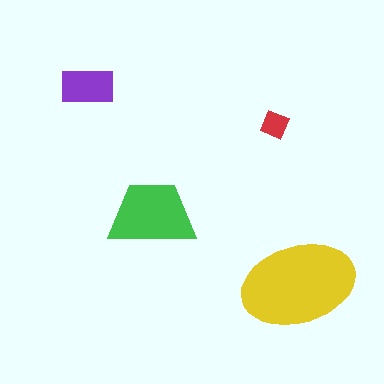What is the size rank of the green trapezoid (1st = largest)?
2nd.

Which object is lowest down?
The yellow ellipse is bottommost.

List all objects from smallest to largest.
The red diamond, the purple rectangle, the green trapezoid, the yellow ellipse.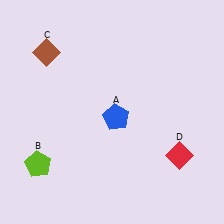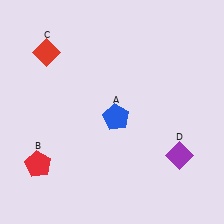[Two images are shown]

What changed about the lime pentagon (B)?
In Image 1, B is lime. In Image 2, it changed to red.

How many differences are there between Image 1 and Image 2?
There are 3 differences between the two images.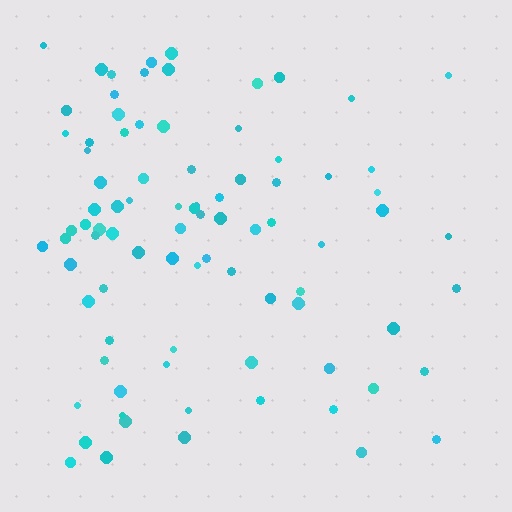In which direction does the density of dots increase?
From right to left, with the left side densest.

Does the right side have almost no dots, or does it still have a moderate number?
Still a moderate number, just noticeably fewer than the left.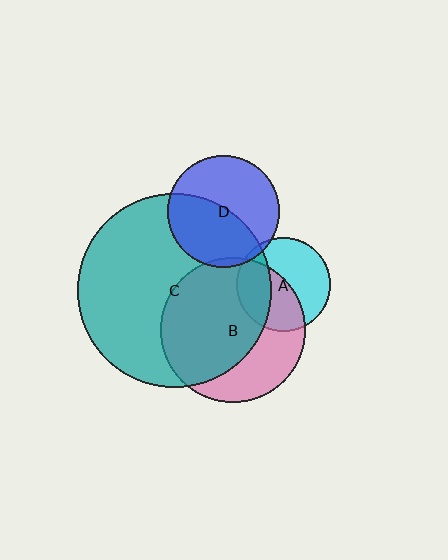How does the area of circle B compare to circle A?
Approximately 2.4 times.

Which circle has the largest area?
Circle C (teal).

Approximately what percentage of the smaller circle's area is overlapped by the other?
Approximately 65%.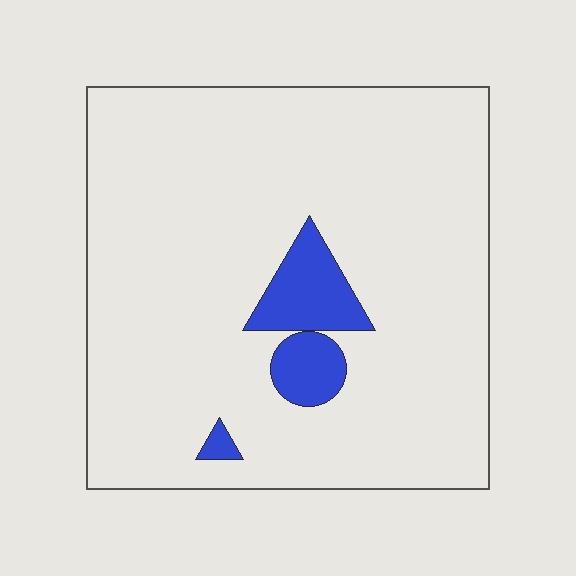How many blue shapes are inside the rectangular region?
3.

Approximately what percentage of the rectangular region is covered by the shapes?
Approximately 10%.